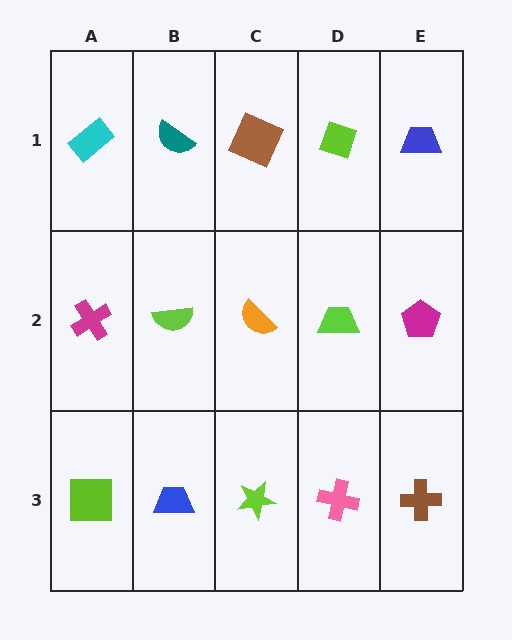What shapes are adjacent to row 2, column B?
A teal semicircle (row 1, column B), a blue trapezoid (row 3, column B), a magenta cross (row 2, column A), an orange semicircle (row 2, column C).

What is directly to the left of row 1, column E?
A lime diamond.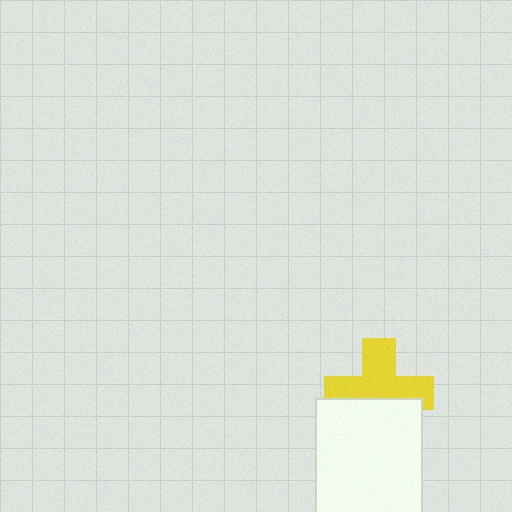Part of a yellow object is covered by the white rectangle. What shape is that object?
It is a cross.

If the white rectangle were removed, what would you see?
You would see the complete yellow cross.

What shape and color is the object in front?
The object in front is a white rectangle.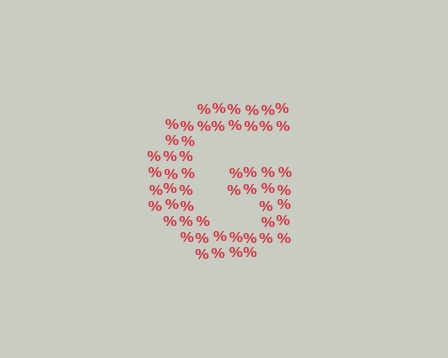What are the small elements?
The small elements are percent signs.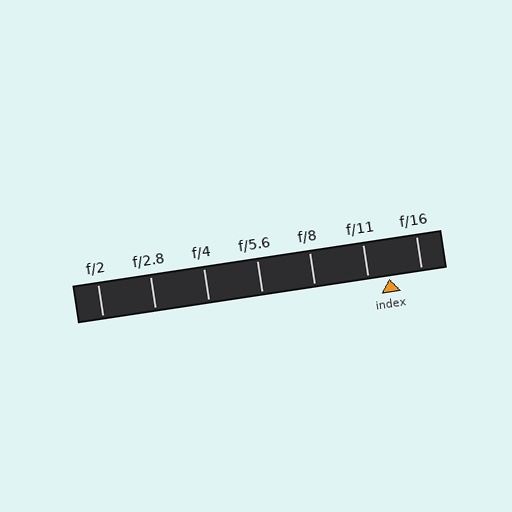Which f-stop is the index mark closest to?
The index mark is closest to f/11.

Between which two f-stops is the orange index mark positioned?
The index mark is between f/11 and f/16.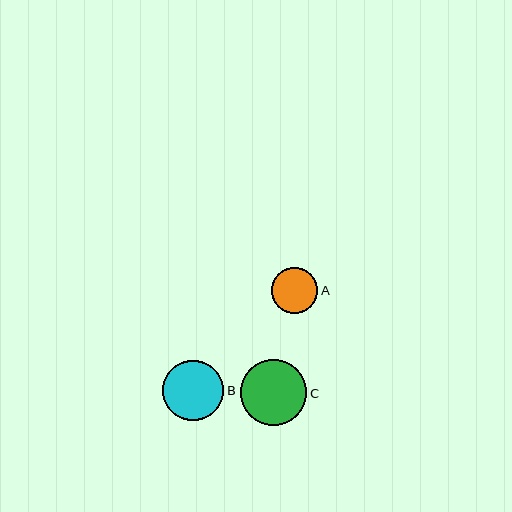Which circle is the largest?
Circle C is the largest with a size of approximately 66 pixels.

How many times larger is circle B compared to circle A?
Circle B is approximately 1.3 times the size of circle A.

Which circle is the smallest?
Circle A is the smallest with a size of approximately 46 pixels.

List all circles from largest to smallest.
From largest to smallest: C, B, A.